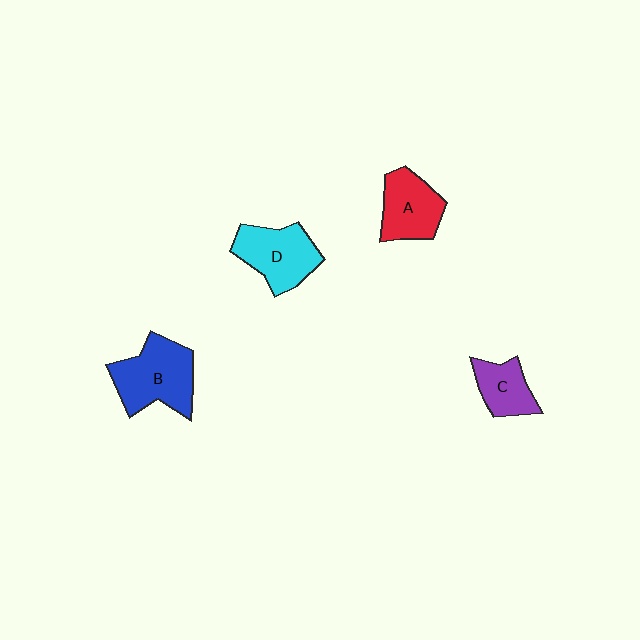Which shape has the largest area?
Shape B (blue).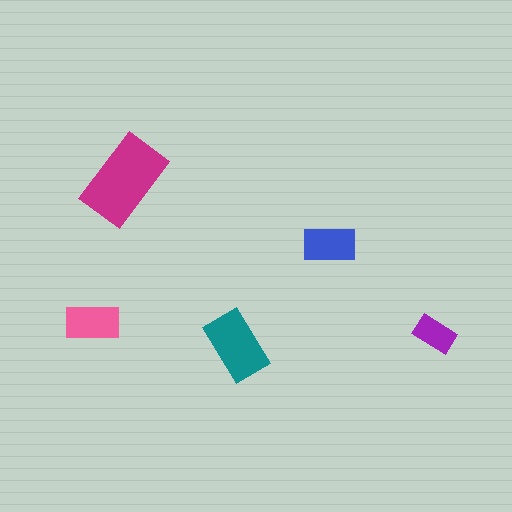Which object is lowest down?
The teal rectangle is bottommost.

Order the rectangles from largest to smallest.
the magenta one, the teal one, the pink one, the blue one, the purple one.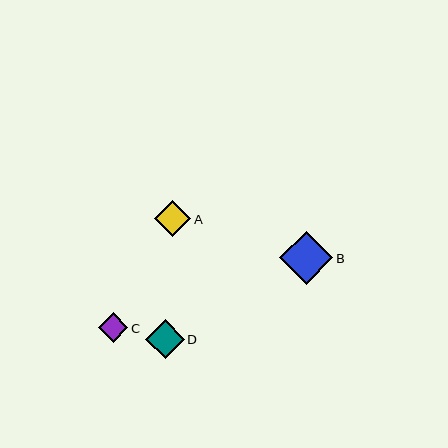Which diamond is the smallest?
Diamond C is the smallest with a size of approximately 30 pixels.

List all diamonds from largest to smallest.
From largest to smallest: B, D, A, C.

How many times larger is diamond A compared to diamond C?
Diamond A is approximately 1.2 times the size of diamond C.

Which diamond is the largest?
Diamond B is the largest with a size of approximately 53 pixels.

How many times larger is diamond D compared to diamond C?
Diamond D is approximately 1.3 times the size of diamond C.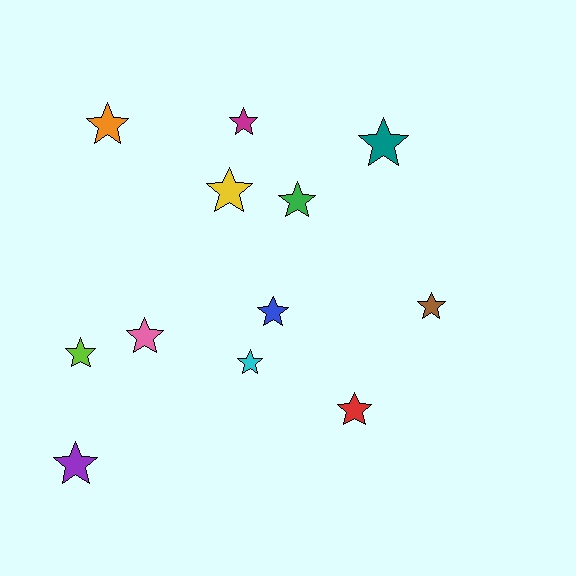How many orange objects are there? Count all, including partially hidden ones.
There is 1 orange object.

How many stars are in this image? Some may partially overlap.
There are 12 stars.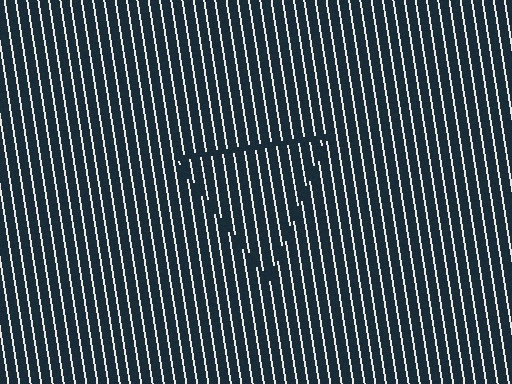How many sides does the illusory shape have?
3 sides — the line-ends trace a triangle.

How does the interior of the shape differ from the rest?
The interior of the shape contains the same grating, shifted by half a period — the contour is defined by the phase discontinuity where line-ends from the inner and outer gratings abut.